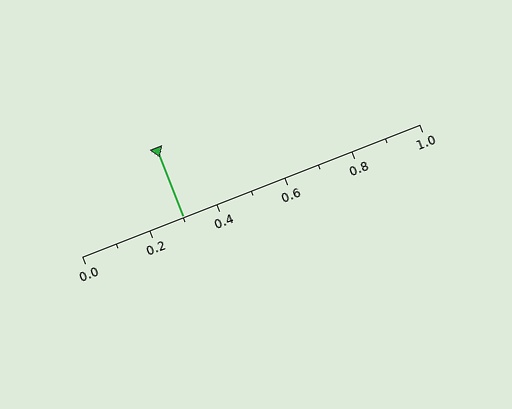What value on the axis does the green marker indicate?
The marker indicates approximately 0.3.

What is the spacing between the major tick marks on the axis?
The major ticks are spaced 0.2 apart.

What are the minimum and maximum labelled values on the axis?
The axis runs from 0.0 to 1.0.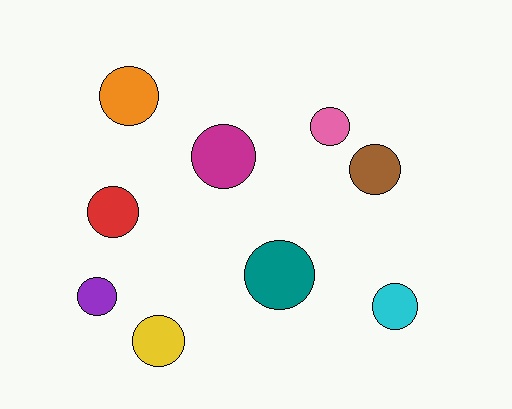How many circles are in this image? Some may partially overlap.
There are 9 circles.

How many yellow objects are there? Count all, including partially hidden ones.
There is 1 yellow object.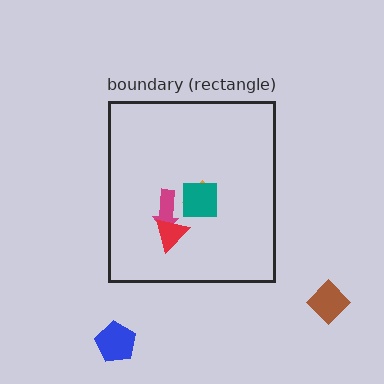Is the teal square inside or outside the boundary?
Inside.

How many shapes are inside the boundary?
4 inside, 2 outside.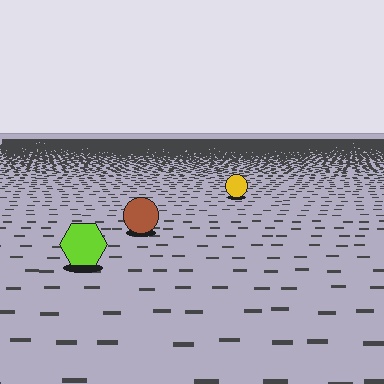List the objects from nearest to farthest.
From nearest to farthest: the lime hexagon, the brown circle, the yellow circle.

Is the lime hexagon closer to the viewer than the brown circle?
Yes. The lime hexagon is closer — you can tell from the texture gradient: the ground texture is coarser near it.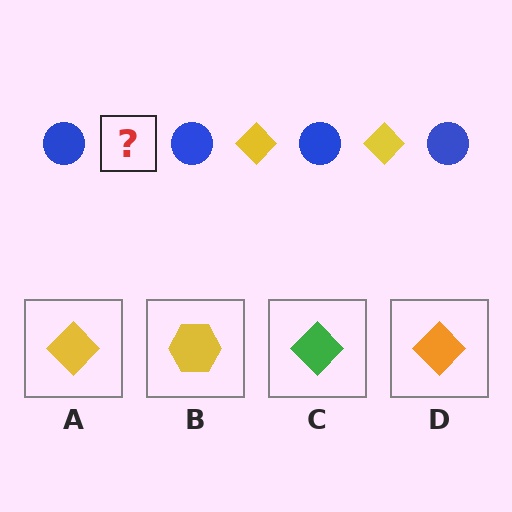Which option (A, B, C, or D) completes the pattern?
A.